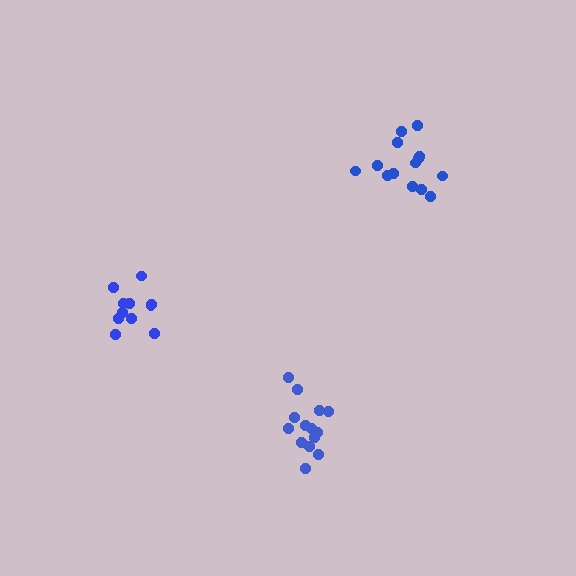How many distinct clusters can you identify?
There are 3 distinct clusters.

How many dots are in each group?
Group 1: 14 dots, Group 2: 14 dots, Group 3: 11 dots (39 total).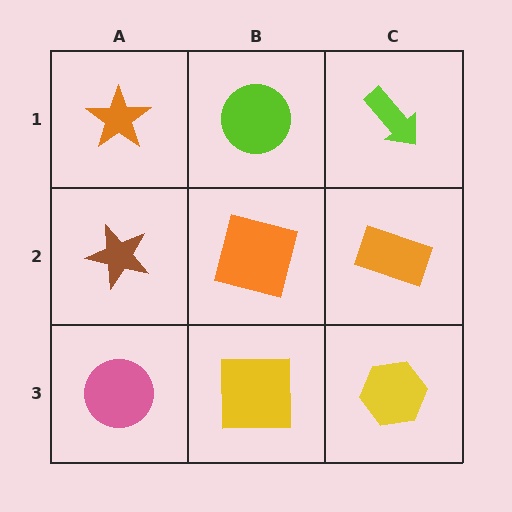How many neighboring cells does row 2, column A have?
3.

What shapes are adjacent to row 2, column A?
An orange star (row 1, column A), a pink circle (row 3, column A), an orange square (row 2, column B).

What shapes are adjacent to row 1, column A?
A brown star (row 2, column A), a lime circle (row 1, column B).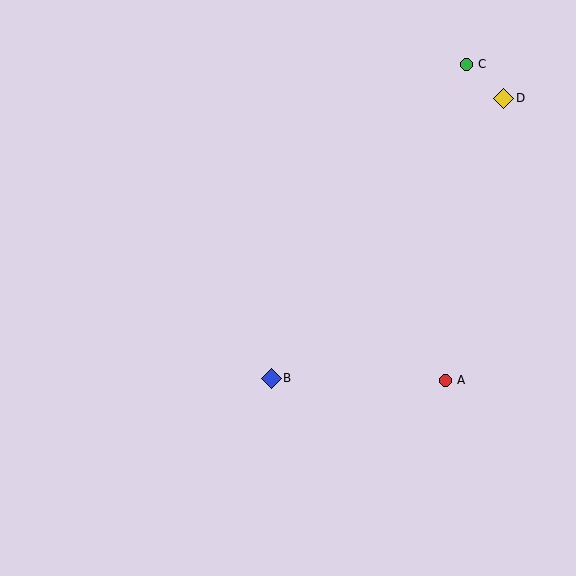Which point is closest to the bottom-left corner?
Point B is closest to the bottom-left corner.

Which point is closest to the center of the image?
Point B at (271, 378) is closest to the center.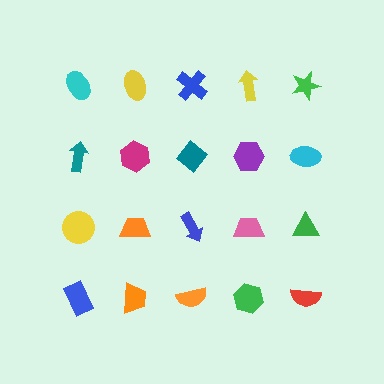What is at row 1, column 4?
A yellow arrow.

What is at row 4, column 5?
A red semicircle.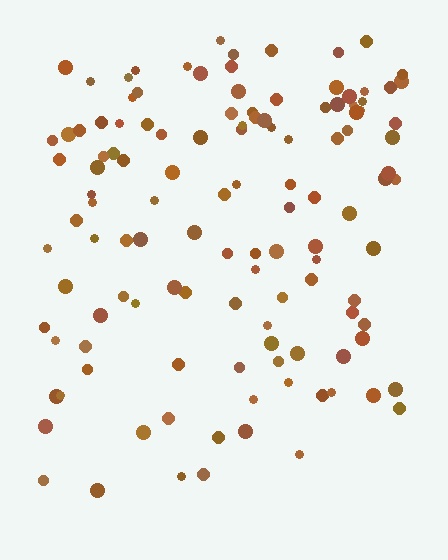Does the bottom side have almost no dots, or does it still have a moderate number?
Still a moderate number, just noticeably fewer than the top.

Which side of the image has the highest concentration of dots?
The top.